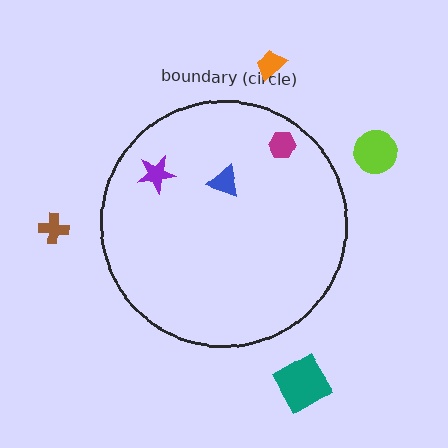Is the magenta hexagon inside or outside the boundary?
Inside.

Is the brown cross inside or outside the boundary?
Outside.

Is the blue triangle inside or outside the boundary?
Inside.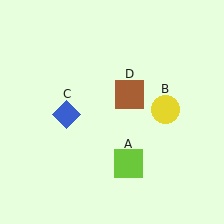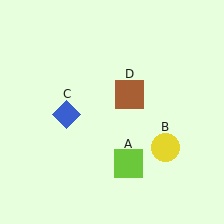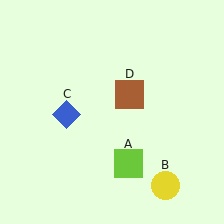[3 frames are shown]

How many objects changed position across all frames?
1 object changed position: yellow circle (object B).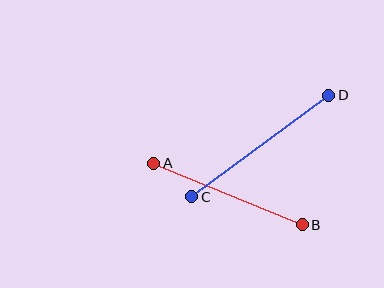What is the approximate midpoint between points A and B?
The midpoint is at approximately (228, 194) pixels.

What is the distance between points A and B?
The distance is approximately 161 pixels.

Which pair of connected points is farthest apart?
Points C and D are farthest apart.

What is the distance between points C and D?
The distance is approximately 170 pixels.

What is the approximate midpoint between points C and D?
The midpoint is at approximately (260, 146) pixels.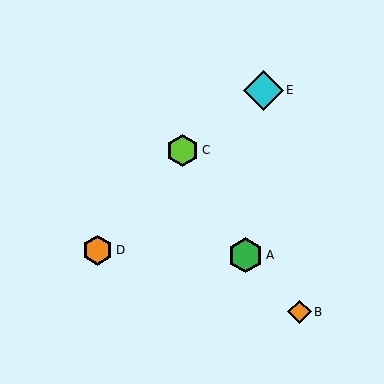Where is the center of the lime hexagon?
The center of the lime hexagon is at (183, 150).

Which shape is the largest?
The cyan diamond (labeled E) is the largest.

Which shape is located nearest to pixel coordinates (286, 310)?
The orange diamond (labeled B) at (300, 312) is nearest to that location.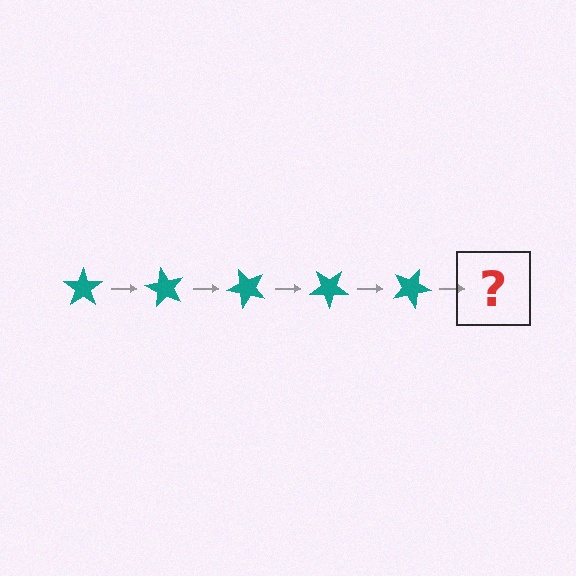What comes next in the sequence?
The next element should be a teal star rotated 300 degrees.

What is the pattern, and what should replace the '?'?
The pattern is that the star rotates 60 degrees each step. The '?' should be a teal star rotated 300 degrees.